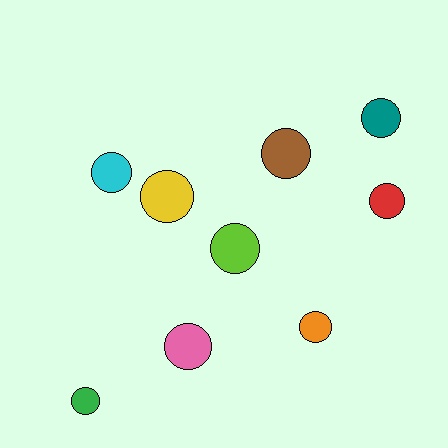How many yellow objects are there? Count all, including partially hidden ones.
There is 1 yellow object.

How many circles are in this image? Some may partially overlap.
There are 9 circles.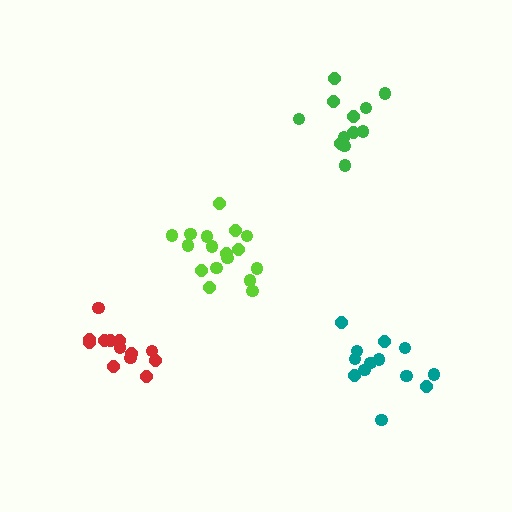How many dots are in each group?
Group 1: 17 dots, Group 2: 13 dots, Group 3: 13 dots, Group 4: 12 dots (55 total).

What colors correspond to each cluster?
The clusters are colored: lime, red, teal, green.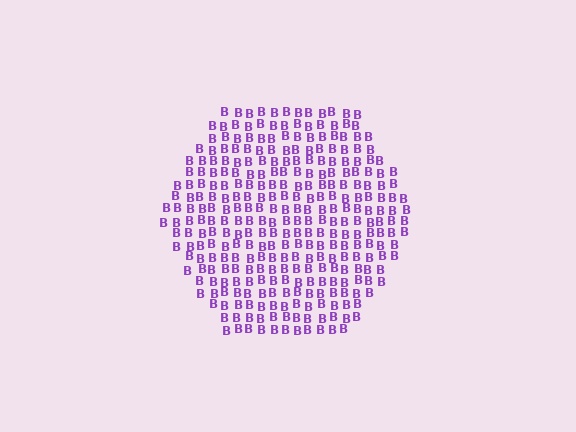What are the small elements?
The small elements are letter B's.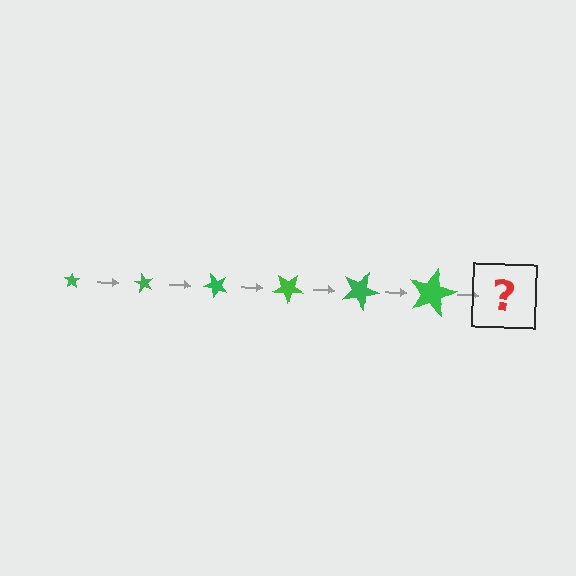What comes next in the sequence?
The next element should be a star, larger than the previous one and rotated 360 degrees from the start.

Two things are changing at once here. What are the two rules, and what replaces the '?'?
The two rules are that the star grows larger each step and it rotates 60 degrees each step. The '?' should be a star, larger than the previous one and rotated 360 degrees from the start.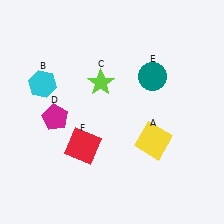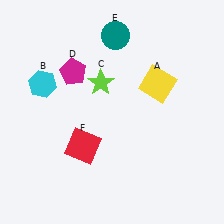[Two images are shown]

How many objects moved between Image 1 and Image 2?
3 objects moved between the two images.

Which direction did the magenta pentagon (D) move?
The magenta pentagon (D) moved up.